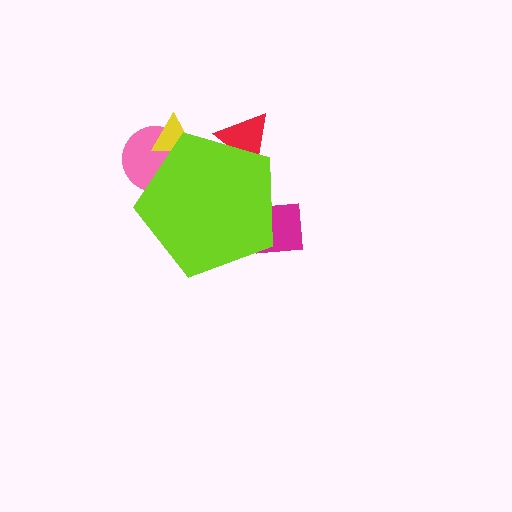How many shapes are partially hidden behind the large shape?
4 shapes are partially hidden.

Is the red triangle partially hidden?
Yes, the red triangle is partially hidden behind the lime pentagon.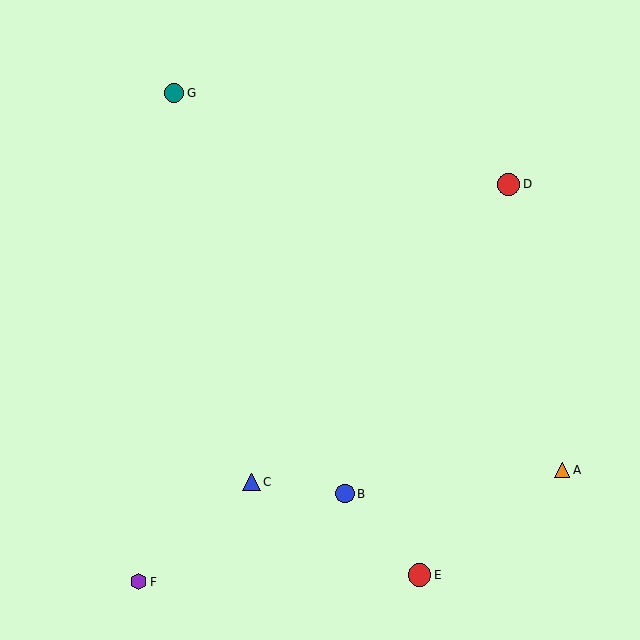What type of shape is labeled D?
Shape D is a red circle.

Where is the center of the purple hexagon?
The center of the purple hexagon is at (139, 582).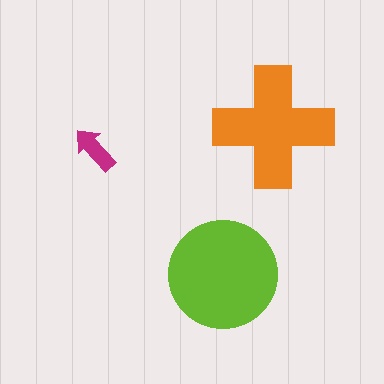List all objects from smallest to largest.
The magenta arrow, the orange cross, the lime circle.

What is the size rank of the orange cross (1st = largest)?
2nd.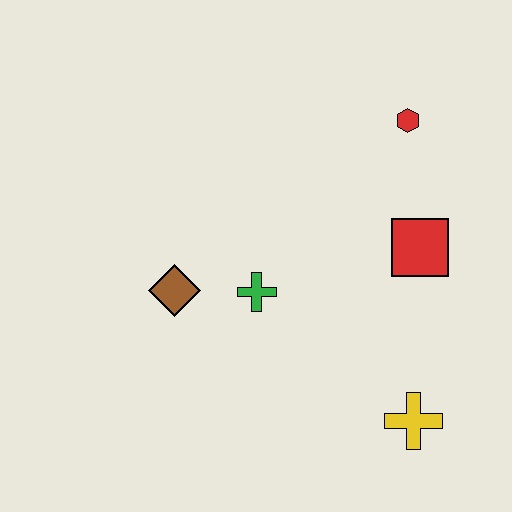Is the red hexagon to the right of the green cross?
Yes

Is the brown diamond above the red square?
No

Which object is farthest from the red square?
The brown diamond is farthest from the red square.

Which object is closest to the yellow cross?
The red square is closest to the yellow cross.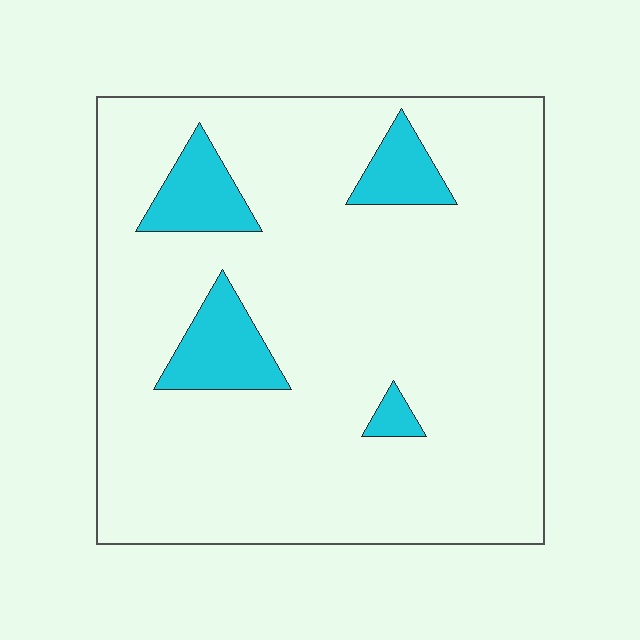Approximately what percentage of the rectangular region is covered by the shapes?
Approximately 10%.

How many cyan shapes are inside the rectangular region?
4.